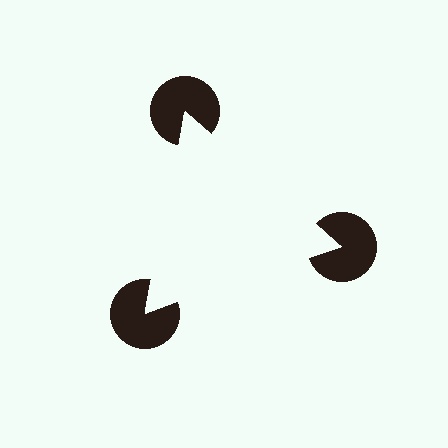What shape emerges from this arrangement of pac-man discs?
An illusory triangle — its edges are inferred from the aligned wedge cuts in the pac-man discs, not physically drawn.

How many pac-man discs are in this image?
There are 3 — one at each vertex of the illusory triangle.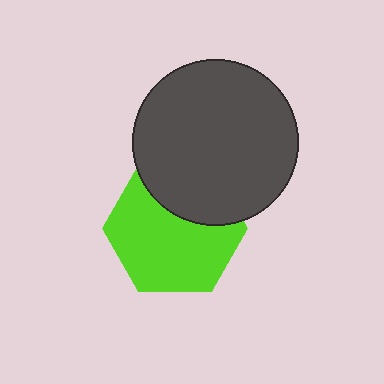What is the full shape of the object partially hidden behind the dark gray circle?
The partially hidden object is a lime hexagon.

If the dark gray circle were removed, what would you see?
You would see the complete lime hexagon.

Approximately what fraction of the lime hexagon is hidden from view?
Roughly 31% of the lime hexagon is hidden behind the dark gray circle.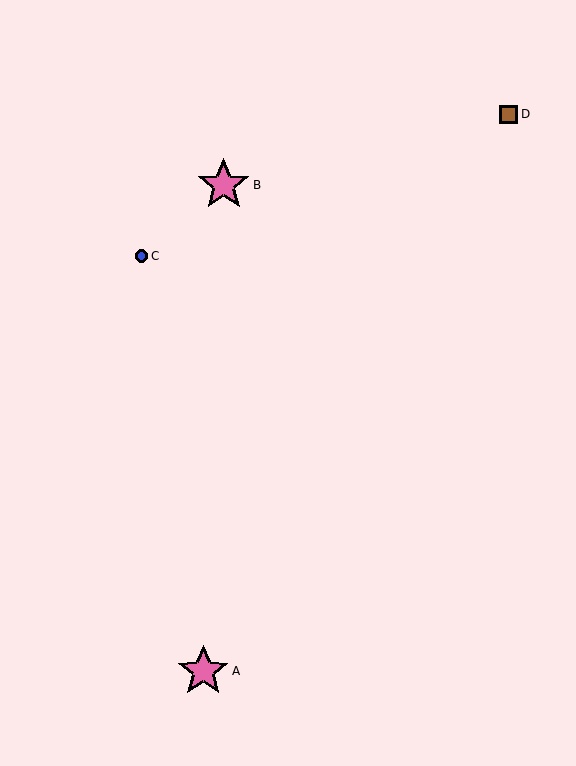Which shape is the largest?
The pink star (labeled B) is the largest.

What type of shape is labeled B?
Shape B is a pink star.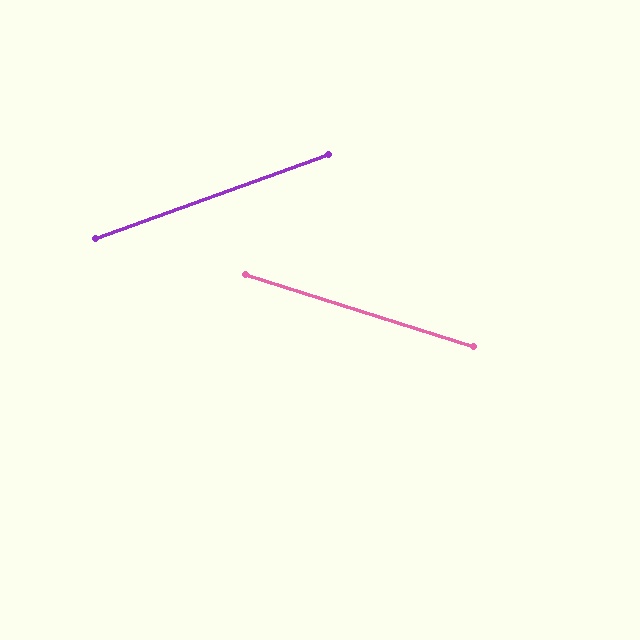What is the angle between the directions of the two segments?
Approximately 37 degrees.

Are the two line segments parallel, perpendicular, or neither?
Neither parallel nor perpendicular — they differ by about 37°.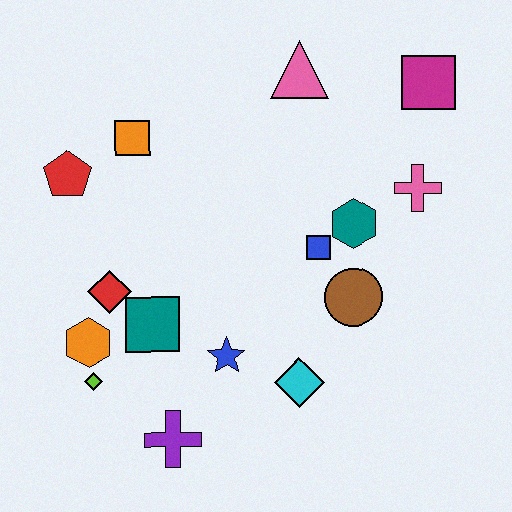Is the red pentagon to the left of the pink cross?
Yes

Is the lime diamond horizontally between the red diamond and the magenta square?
No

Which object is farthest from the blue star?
The magenta square is farthest from the blue star.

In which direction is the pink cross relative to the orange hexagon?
The pink cross is to the right of the orange hexagon.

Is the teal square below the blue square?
Yes